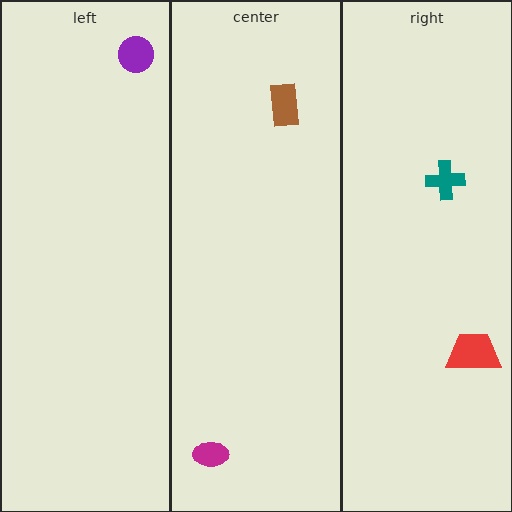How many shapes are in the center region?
2.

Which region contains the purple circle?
The left region.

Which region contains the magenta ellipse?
The center region.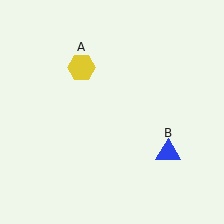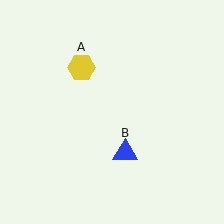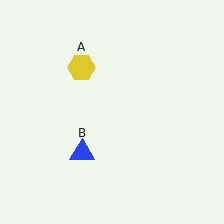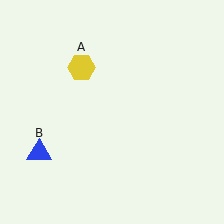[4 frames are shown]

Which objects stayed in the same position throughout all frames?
Yellow hexagon (object A) remained stationary.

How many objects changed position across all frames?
1 object changed position: blue triangle (object B).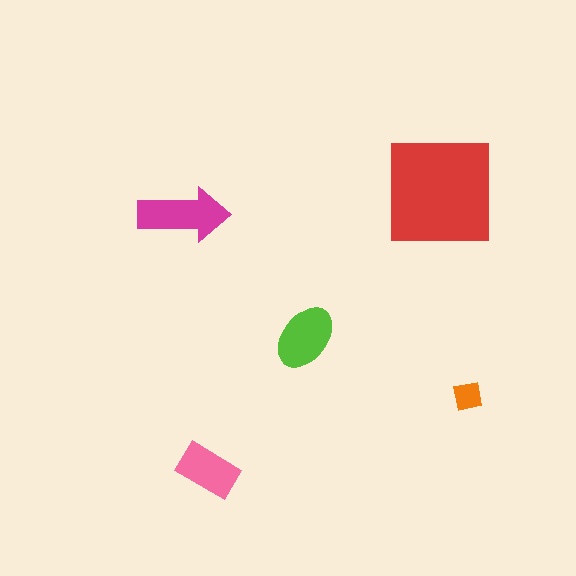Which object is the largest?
The red square.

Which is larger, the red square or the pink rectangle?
The red square.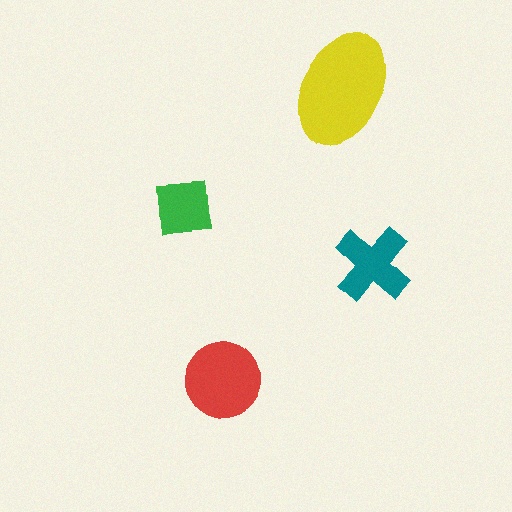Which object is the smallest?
The green square.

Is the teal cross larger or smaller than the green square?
Larger.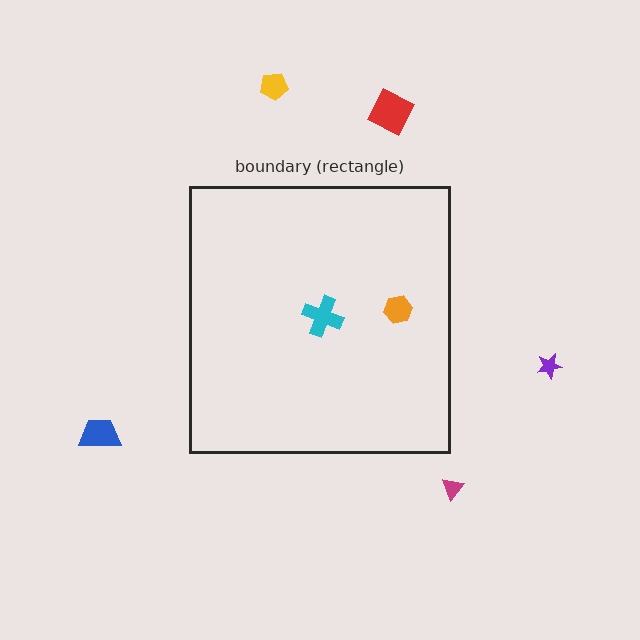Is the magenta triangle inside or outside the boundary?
Outside.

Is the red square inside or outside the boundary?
Outside.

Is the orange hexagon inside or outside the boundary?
Inside.